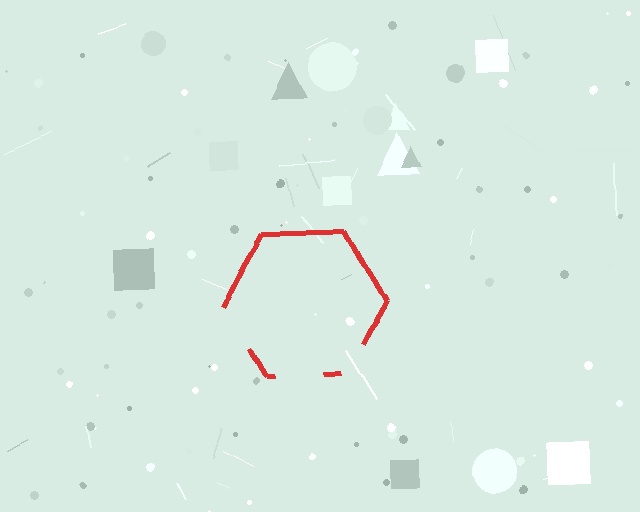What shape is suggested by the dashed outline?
The dashed outline suggests a hexagon.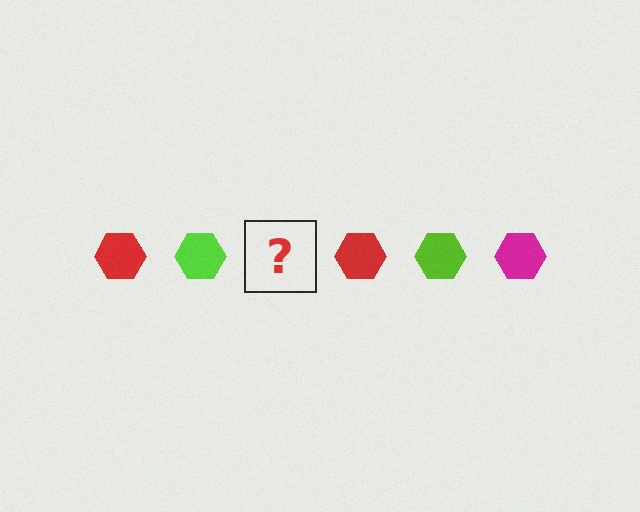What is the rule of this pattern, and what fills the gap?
The rule is that the pattern cycles through red, lime, magenta hexagons. The gap should be filled with a magenta hexagon.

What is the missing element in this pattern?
The missing element is a magenta hexagon.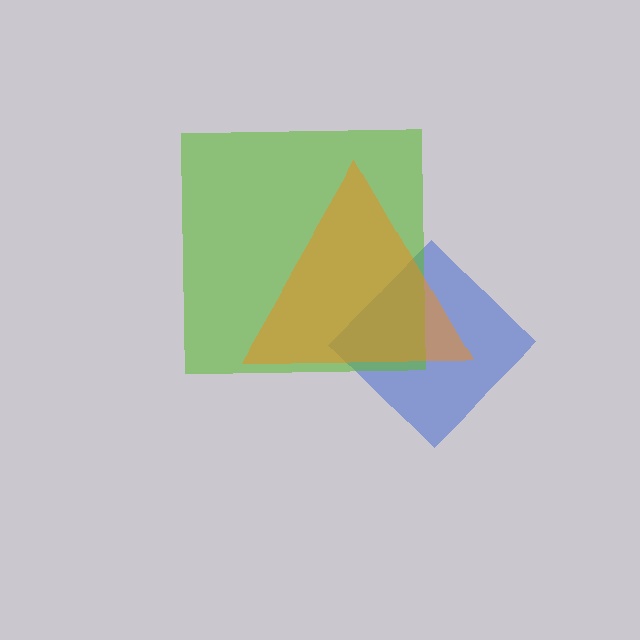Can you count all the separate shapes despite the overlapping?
Yes, there are 3 separate shapes.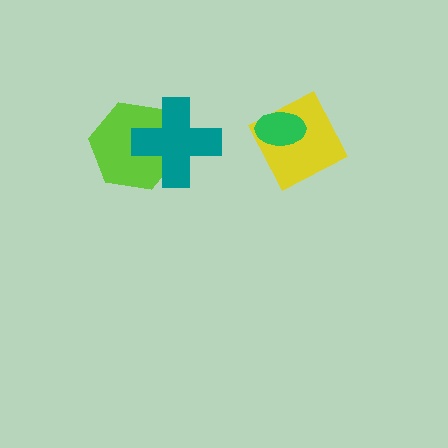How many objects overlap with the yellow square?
1 object overlaps with the yellow square.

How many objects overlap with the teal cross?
1 object overlaps with the teal cross.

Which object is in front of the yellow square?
The green ellipse is in front of the yellow square.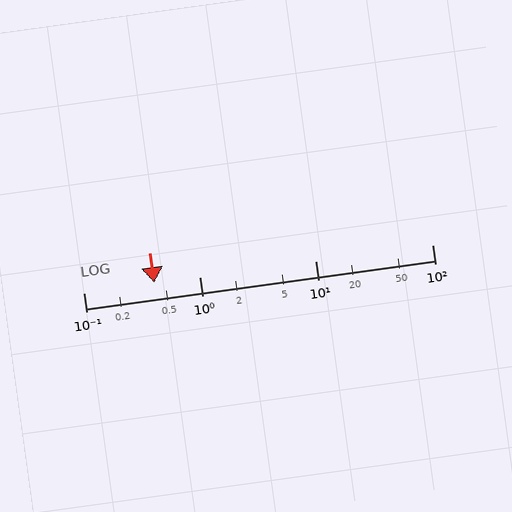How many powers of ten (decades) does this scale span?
The scale spans 3 decades, from 0.1 to 100.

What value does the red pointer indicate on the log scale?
The pointer indicates approximately 0.41.